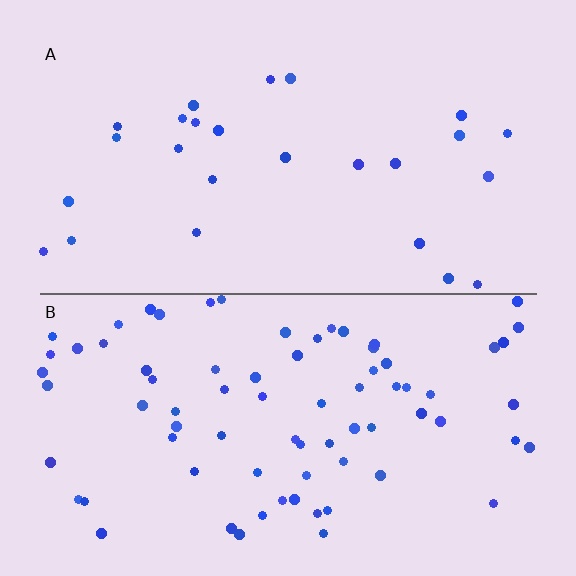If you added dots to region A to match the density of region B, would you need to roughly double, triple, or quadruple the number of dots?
Approximately triple.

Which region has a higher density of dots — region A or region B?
B (the bottom).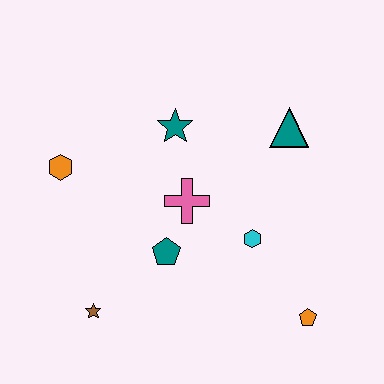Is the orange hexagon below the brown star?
No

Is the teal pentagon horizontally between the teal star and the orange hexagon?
Yes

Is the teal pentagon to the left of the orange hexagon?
No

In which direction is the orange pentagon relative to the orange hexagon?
The orange pentagon is to the right of the orange hexagon.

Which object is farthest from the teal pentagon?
The teal triangle is farthest from the teal pentagon.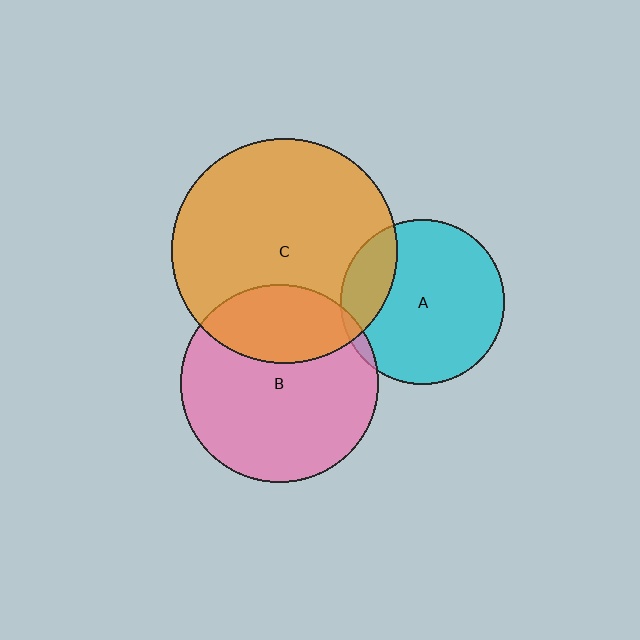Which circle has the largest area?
Circle C (orange).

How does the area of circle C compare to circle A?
Approximately 1.9 times.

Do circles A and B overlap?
Yes.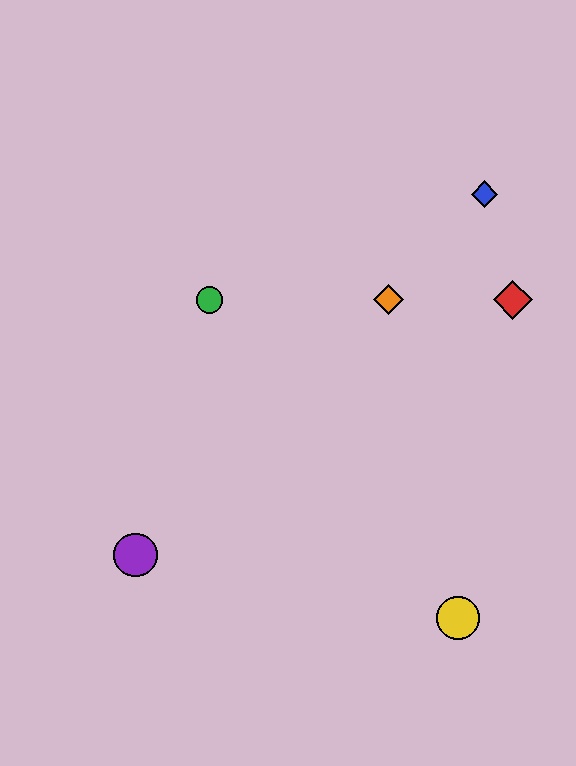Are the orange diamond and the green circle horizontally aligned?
Yes, both are at y≈300.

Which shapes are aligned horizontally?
The red diamond, the green circle, the orange diamond are aligned horizontally.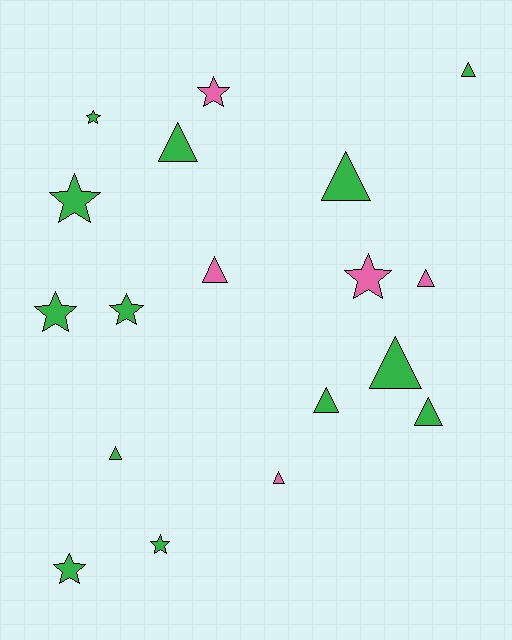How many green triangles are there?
There are 7 green triangles.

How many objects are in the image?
There are 18 objects.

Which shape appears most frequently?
Triangle, with 10 objects.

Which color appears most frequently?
Green, with 13 objects.